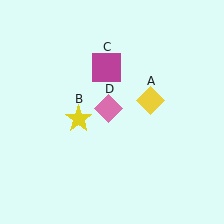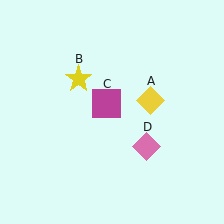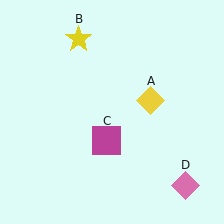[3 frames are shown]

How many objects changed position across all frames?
3 objects changed position: yellow star (object B), magenta square (object C), pink diamond (object D).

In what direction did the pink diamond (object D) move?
The pink diamond (object D) moved down and to the right.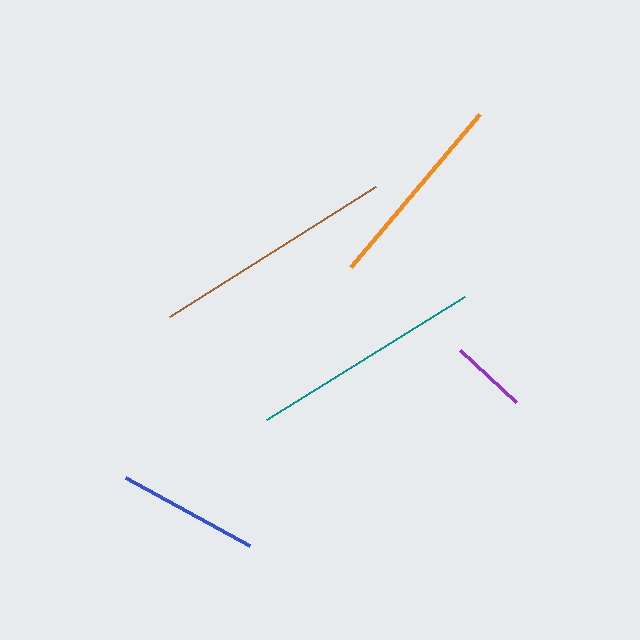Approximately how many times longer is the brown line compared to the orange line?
The brown line is approximately 1.2 times the length of the orange line.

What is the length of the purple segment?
The purple segment is approximately 76 pixels long.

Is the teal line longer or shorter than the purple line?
The teal line is longer than the purple line.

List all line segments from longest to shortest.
From longest to shortest: brown, teal, orange, blue, purple.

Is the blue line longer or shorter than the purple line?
The blue line is longer than the purple line.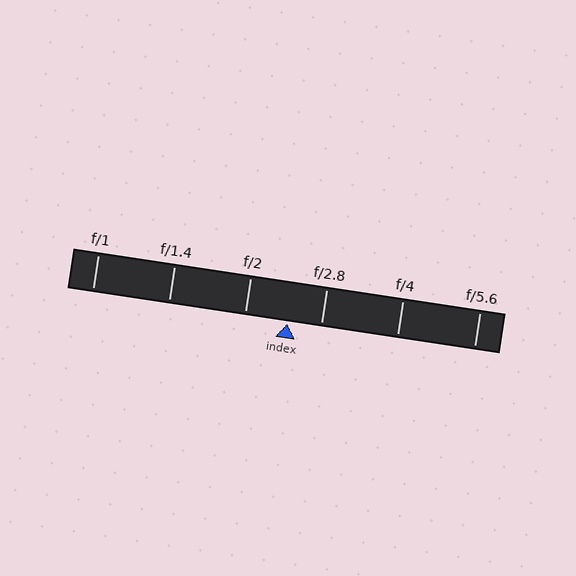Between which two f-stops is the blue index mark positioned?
The index mark is between f/2 and f/2.8.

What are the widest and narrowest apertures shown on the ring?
The widest aperture shown is f/1 and the narrowest is f/5.6.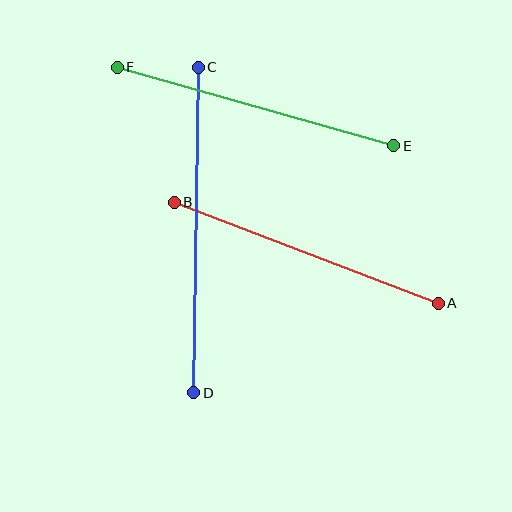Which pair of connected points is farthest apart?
Points C and D are farthest apart.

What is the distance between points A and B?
The distance is approximately 282 pixels.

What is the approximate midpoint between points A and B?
The midpoint is at approximately (306, 253) pixels.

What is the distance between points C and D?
The distance is approximately 325 pixels.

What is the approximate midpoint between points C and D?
The midpoint is at approximately (196, 230) pixels.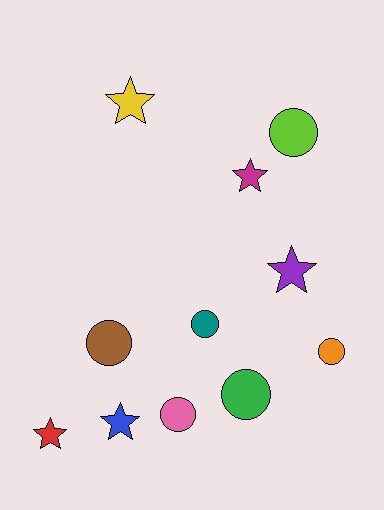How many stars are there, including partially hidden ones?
There are 5 stars.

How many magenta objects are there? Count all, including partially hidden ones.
There is 1 magenta object.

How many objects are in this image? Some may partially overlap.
There are 11 objects.